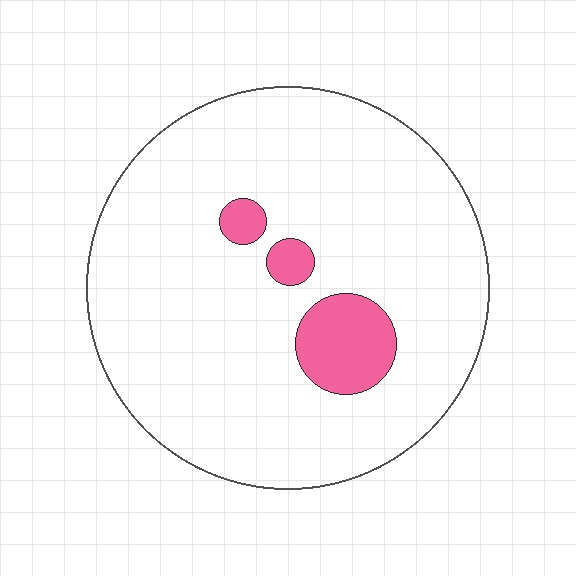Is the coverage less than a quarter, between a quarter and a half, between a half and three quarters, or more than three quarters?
Less than a quarter.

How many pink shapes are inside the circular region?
3.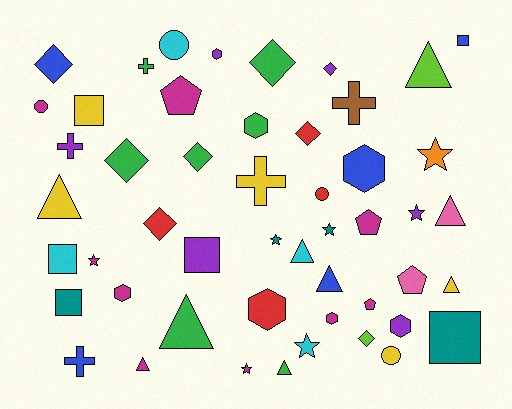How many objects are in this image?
There are 50 objects.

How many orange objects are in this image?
There is 1 orange object.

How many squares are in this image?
There are 6 squares.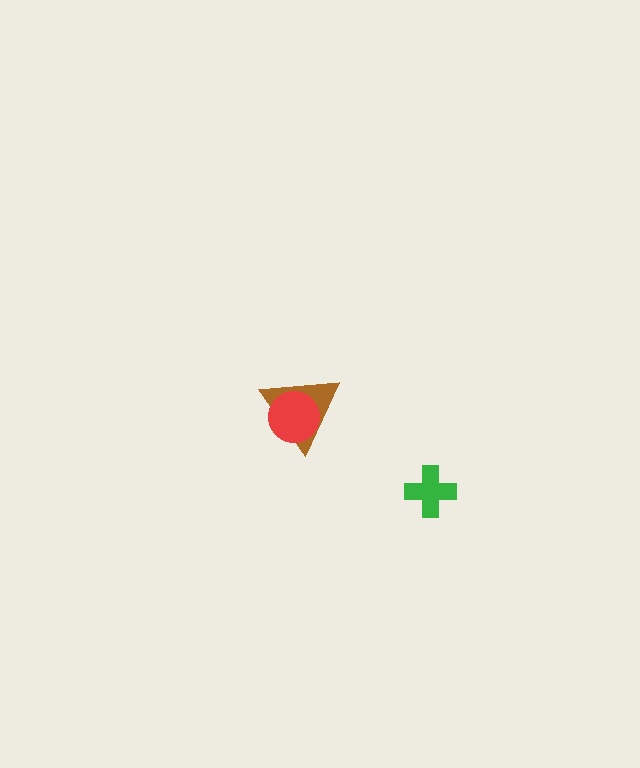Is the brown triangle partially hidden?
Yes, it is partially covered by another shape.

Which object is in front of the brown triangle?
The red circle is in front of the brown triangle.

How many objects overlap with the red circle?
1 object overlaps with the red circle.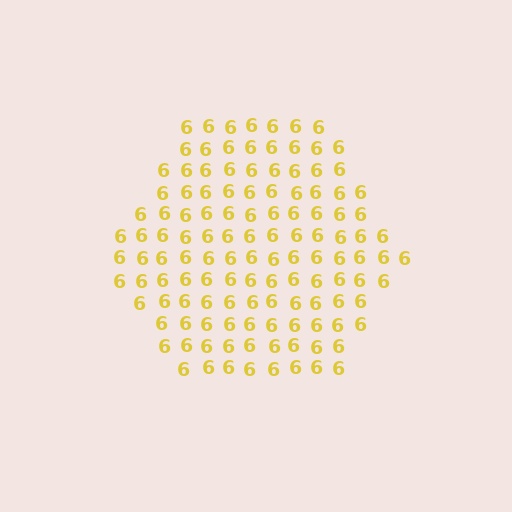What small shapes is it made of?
It is made of small digit 6's.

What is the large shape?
The large shape is a hexagon.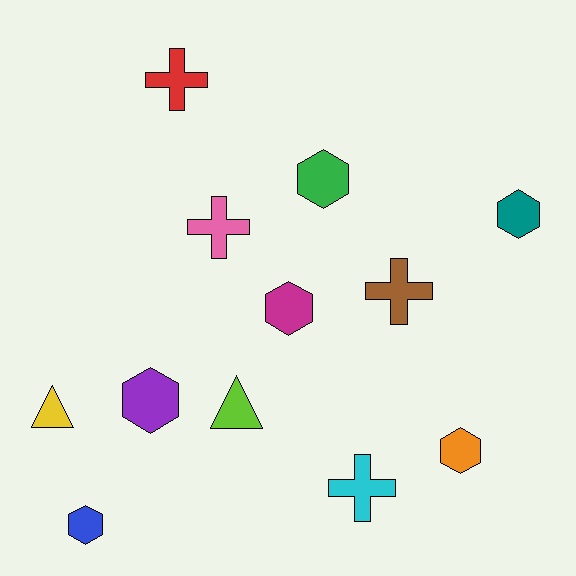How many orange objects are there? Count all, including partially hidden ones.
There is 1 orange object.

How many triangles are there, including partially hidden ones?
There are 2 triangles.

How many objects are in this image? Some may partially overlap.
There are 12 objects.